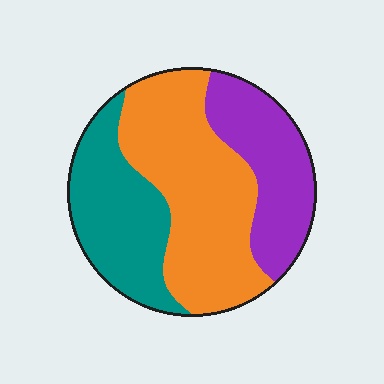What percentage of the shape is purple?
Purple covers 26% of the shape.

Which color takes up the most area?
Orange, at roughly 45%.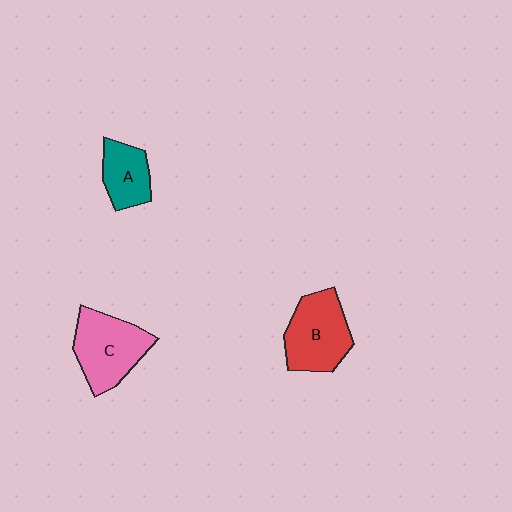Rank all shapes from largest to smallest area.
From largest to smallest: C (pink), B (red), A (teal).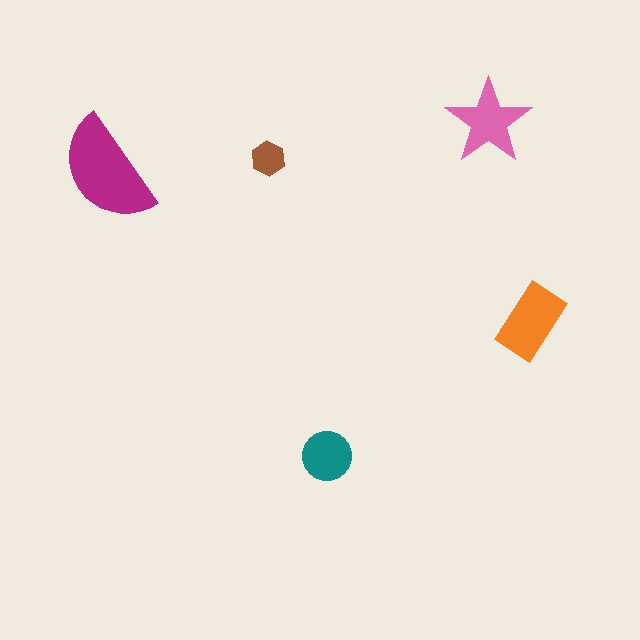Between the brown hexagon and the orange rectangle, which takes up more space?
The orange rectangle.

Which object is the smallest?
The brown hexagon.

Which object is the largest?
The magenta semicircle.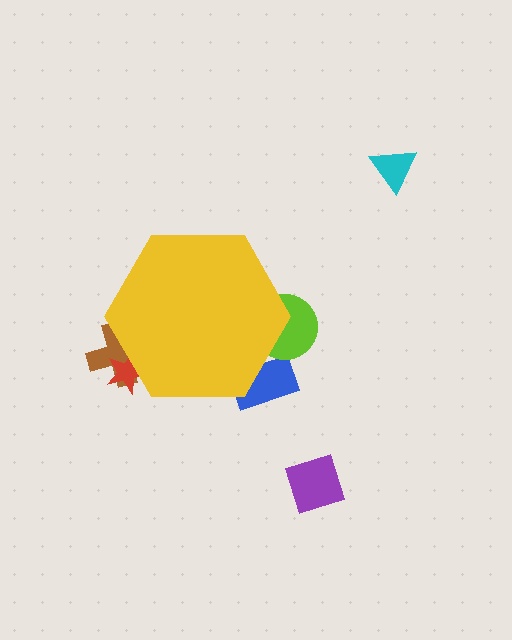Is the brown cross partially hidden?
Yes, the brown cross is partially hidden behind the yellow hexagon.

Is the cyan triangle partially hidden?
No, the cyan triangle is fully visible.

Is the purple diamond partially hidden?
No, the purple diamond is fully visible.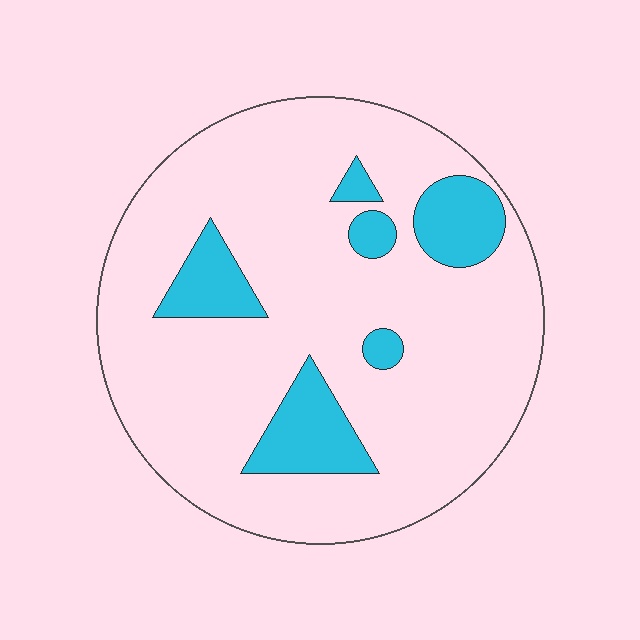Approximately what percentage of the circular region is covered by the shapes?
Approximately 15%.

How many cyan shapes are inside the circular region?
6.